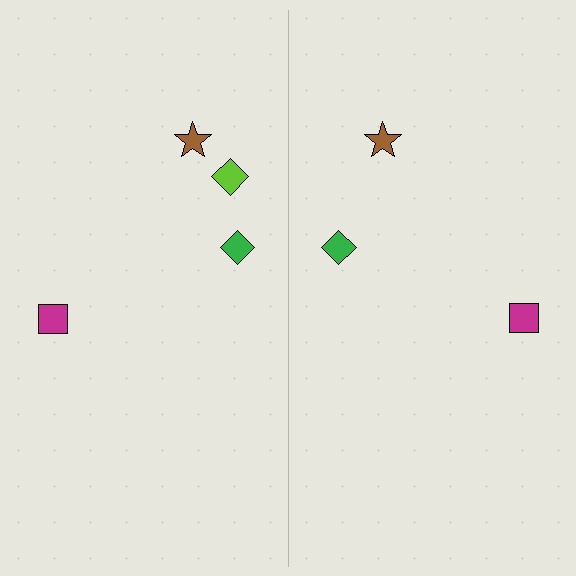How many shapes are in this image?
There are 7 shapes in this image.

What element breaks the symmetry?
A lime diamond is missing from the right side.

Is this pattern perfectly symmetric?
No, the pattern is not perfectly symmetric. A lime diamond is missing from the right side.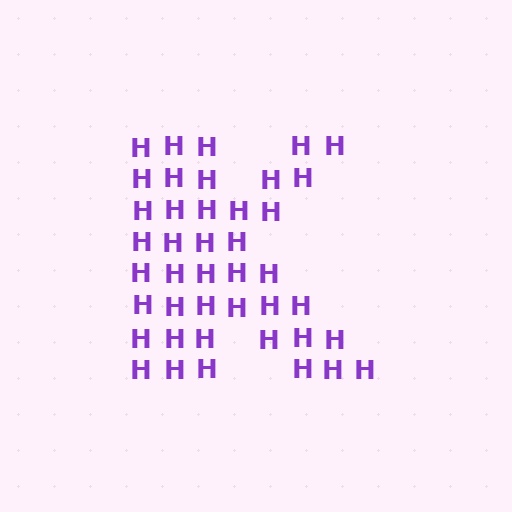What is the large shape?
The large shape is the letter K.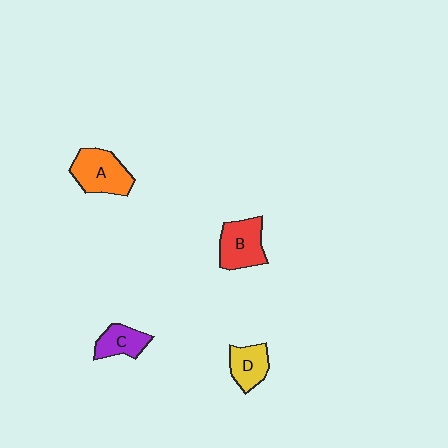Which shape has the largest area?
Shape A (orange).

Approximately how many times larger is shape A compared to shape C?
Approximately 1.6 times.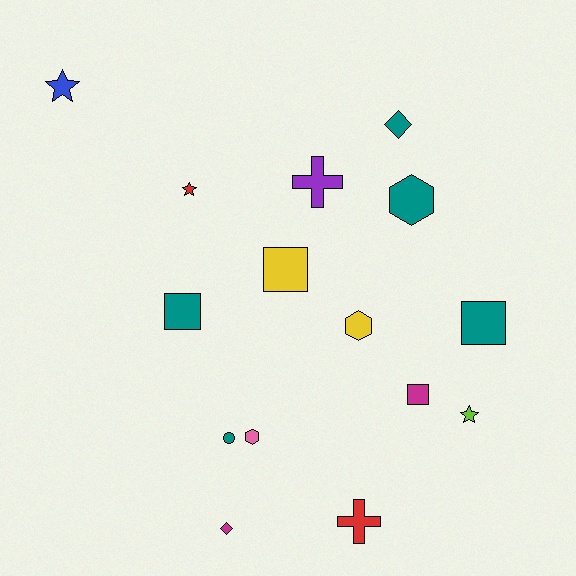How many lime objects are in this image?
There is 1 lime object.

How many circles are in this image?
There is 1 circle.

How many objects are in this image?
There are 15 objects.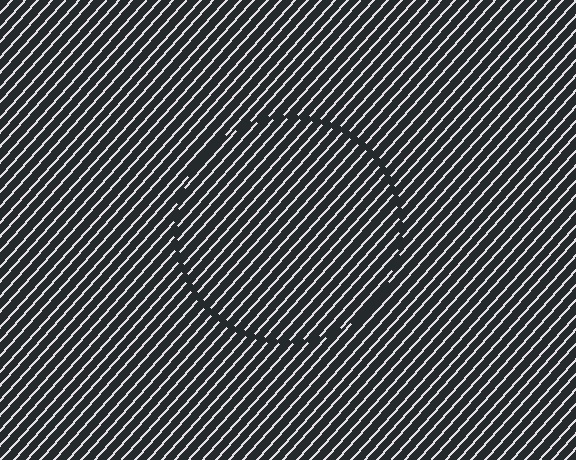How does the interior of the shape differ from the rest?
The interior of the shape contains the same grating, shifted by half a period — the contour is defined by the phase discontinuity where line-ends from the inner and outer gratings abut.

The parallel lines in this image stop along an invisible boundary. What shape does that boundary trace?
An illusory circle. The interior of the shape contains the same grating, shifted by half a period — the contour is defined by the phase discontinuity where line-ends from the inner and outer gratings abut.